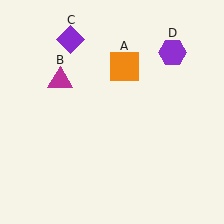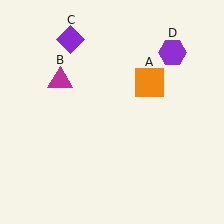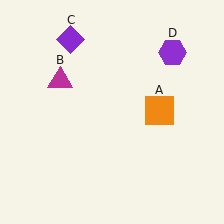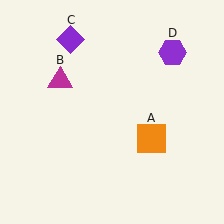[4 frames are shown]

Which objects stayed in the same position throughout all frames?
Magenta triangle (object B) and purple diamond (object C) and purple hexagon (object D) remained stationary.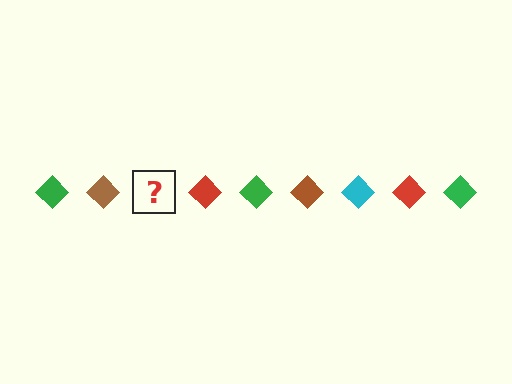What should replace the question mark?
The question mark should be replaced with a cyan diamond.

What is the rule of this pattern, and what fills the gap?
The rule is that the pattern cycles through green, brown, cyan, red diamonds. The gap should be filled with a cyan diamond.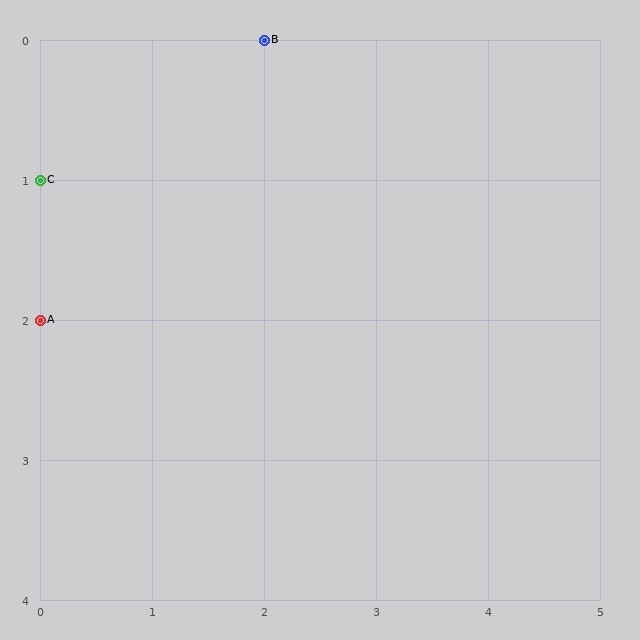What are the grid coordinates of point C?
Point C is at grid coordinates (0, 1).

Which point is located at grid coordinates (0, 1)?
Point C is at (0, 1).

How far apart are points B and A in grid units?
Points B and A are 2 columns and 2 rows apart (about 2.8 grid units diagonally).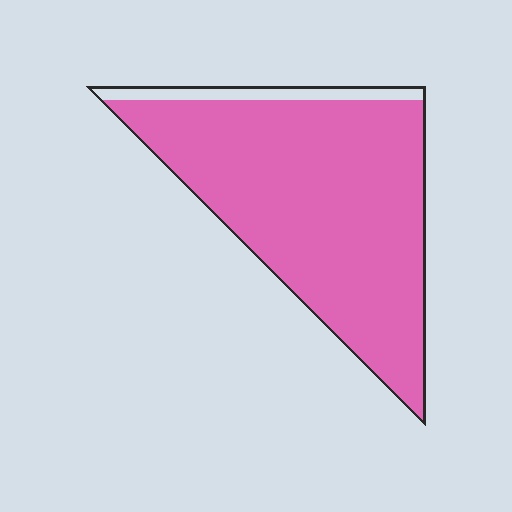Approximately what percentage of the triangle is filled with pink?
Approximately 90%.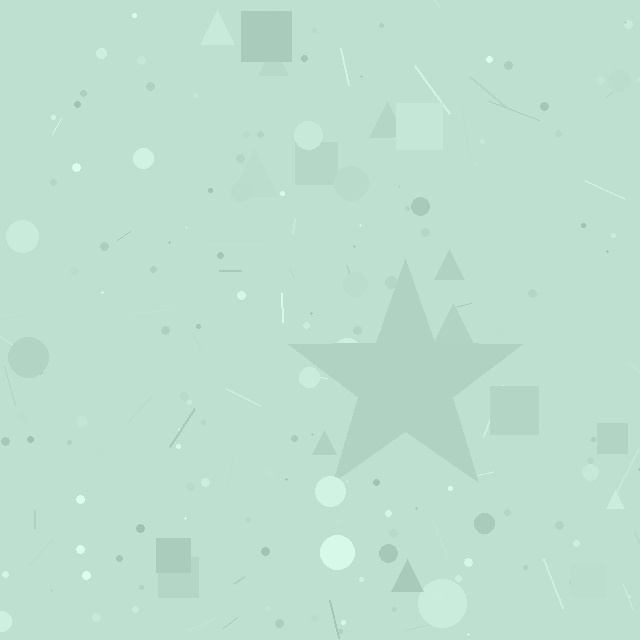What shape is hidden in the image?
A star is hidden in the image.